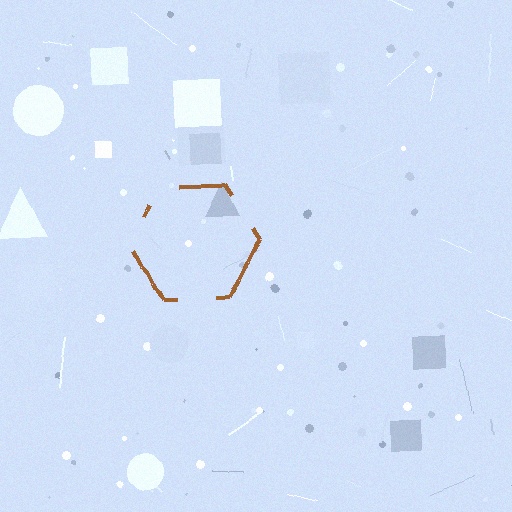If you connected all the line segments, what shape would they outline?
They would outline a hexagon.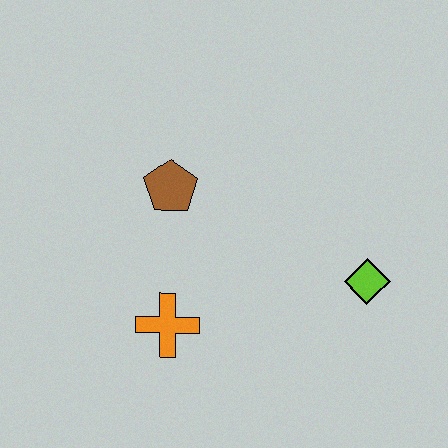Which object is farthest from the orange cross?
The lime diamond is farthest from the orange cross.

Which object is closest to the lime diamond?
The orange cross is closest to the lime diamond.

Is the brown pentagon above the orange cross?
Yes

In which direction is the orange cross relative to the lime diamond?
The orange cross is to the left of the lime diamond.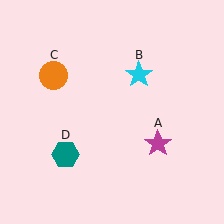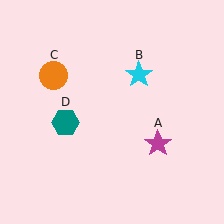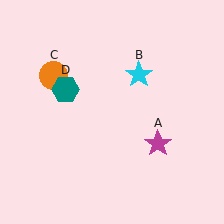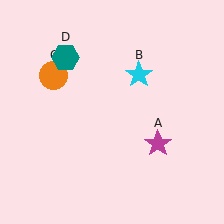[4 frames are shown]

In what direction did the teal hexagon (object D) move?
The teal hexagon (object D) moved up.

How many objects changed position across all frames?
1 object changed position: teal hexagon (object D).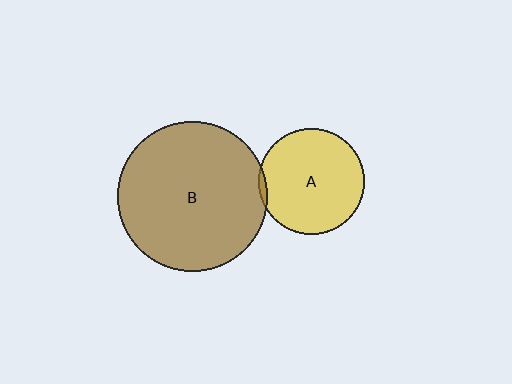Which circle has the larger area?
Circle B (brown).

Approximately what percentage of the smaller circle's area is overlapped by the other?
Approximately 5%.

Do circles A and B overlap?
Yes.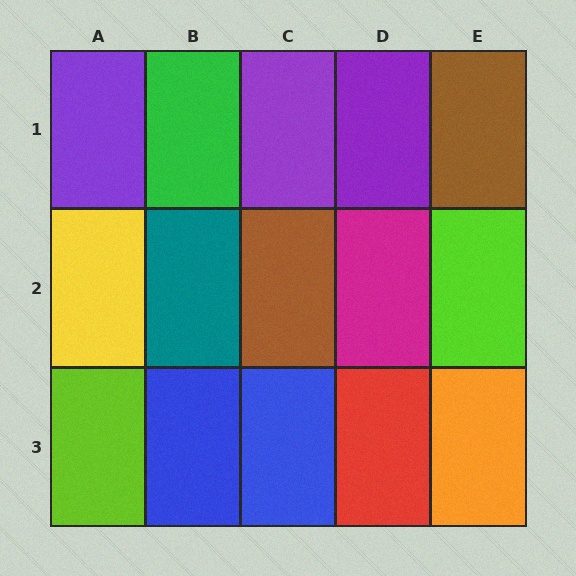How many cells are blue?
2 cells are blue.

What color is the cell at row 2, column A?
Yellow.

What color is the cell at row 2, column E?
Lime.